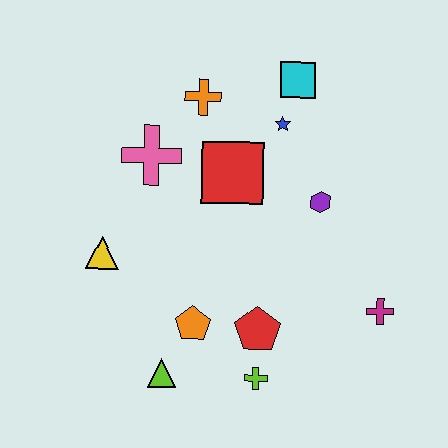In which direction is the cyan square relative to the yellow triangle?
The cyan square is to the right of the yellow triangle.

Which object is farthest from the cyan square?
The lime triangle is farthest from the cyan square.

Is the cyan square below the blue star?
No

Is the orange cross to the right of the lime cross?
No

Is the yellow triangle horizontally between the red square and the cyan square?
No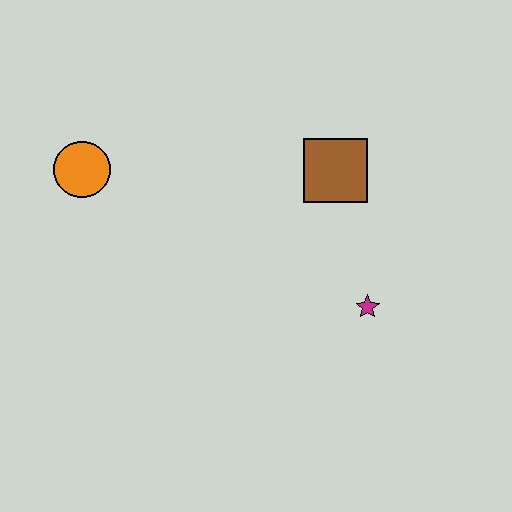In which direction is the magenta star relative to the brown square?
The magenta star is below the brown square.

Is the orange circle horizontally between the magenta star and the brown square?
No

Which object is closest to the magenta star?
The brown square is closest to the magenta star.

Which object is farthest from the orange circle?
The magenta star is farthest from the orange circle.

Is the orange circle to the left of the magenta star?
Yes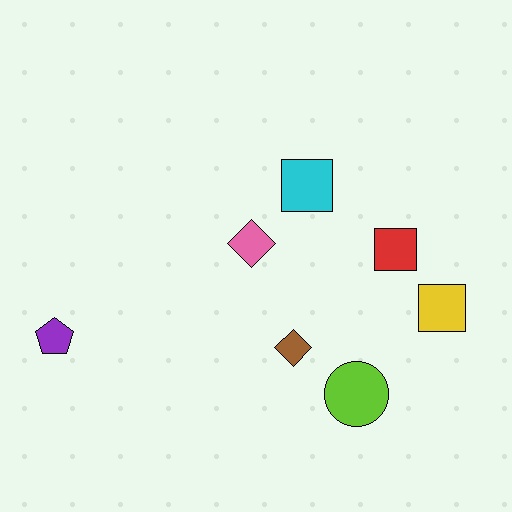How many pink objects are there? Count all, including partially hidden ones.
There is 1 pink object.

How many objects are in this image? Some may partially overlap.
There are 7 objects.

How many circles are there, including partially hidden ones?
There is 1 circle.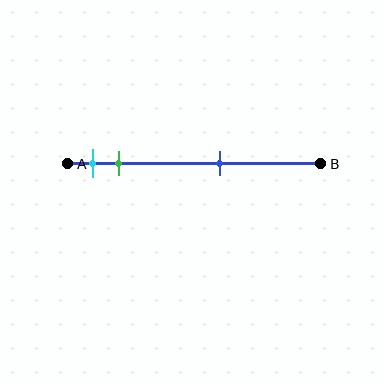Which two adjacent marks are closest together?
The cyan and green marks are the closest adjacent pair.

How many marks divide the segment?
There are 3 marks dividing the segment.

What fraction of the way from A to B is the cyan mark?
The cyan mark is approximately 10% (0.1) of the way from A to B.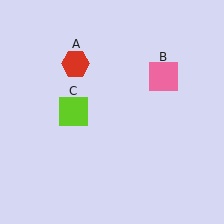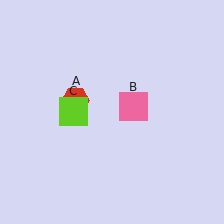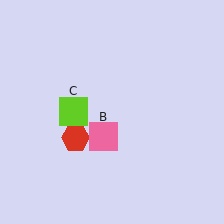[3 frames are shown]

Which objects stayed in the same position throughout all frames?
Lime square (object C) remained stationary.